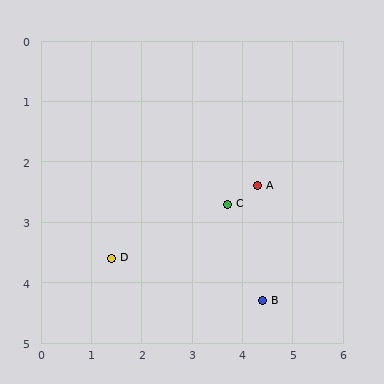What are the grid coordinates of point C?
Point C is at approximately (3.7, 2.7).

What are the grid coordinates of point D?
Point D is at approximately (1.4, 3.6).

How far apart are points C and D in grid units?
Points C and D are about 2.5 grid units apart.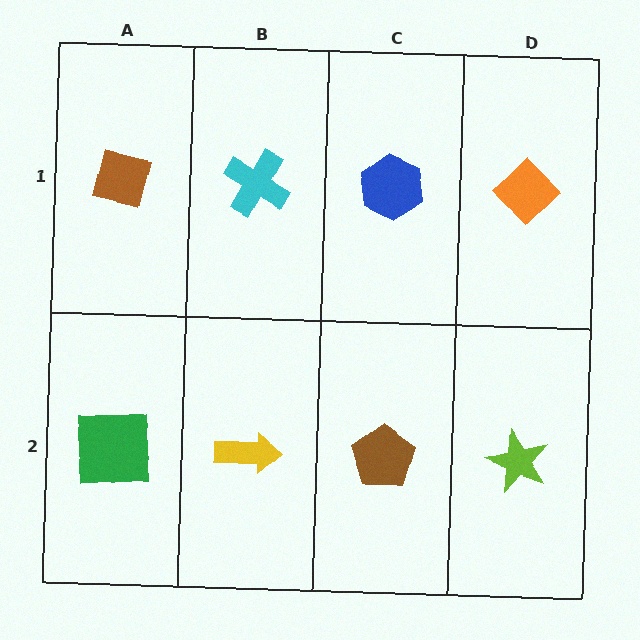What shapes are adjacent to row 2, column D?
An orange diamond (row 1, column D), a brown pentagon (row 2, column C).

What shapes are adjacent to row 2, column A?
A brown square (row 1, column A), a yellow arrow (row 2, column B).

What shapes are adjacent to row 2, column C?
A blue hexagon (row 1, column C), a yellow arrow (row 2, column B), a lime star (row 2, column D).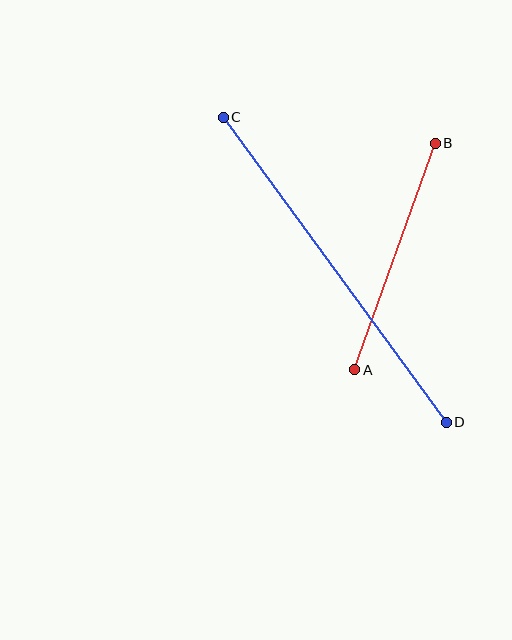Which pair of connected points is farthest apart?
Points C and D are farthest apart.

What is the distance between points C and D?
The distance is approximately 378 pixels.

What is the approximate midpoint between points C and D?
The midpoint is at approximately (335, 270) pixels.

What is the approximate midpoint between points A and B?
The midpoint is at approximately (395, 256) pixels.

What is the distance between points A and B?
The distance is approximately 241 pixels.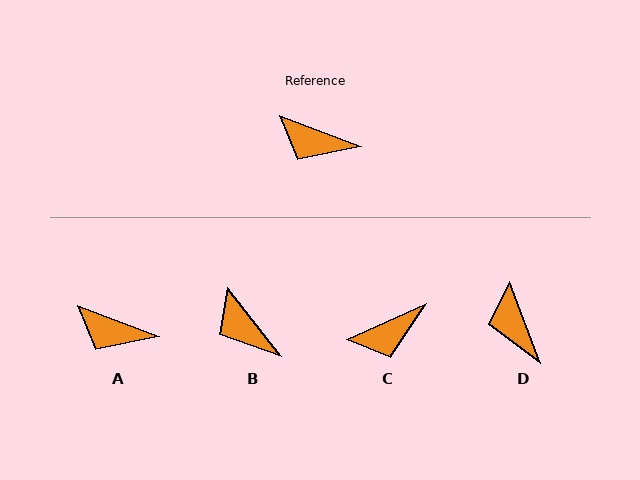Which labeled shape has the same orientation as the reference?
A.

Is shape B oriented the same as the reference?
No, it is off by about 32 degrees.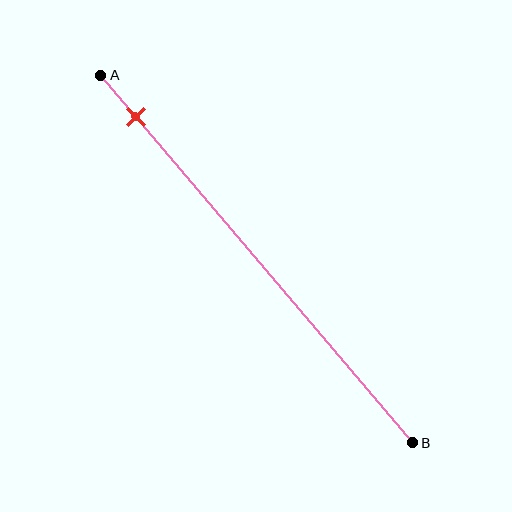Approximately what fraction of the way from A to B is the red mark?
The red mark is approximately 10% of the way from A to B.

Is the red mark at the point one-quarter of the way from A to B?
No, the mark is at about 10% from A, not at the 25% one-quarter point.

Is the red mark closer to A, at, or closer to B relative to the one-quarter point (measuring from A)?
The red mark is closer to point A than the one-quarter point of segment AB.